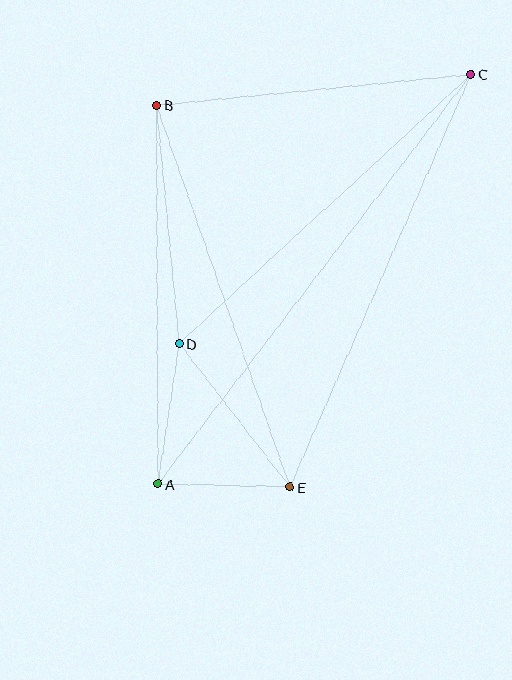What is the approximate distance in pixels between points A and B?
The distance between A and B is approximately 379 pixels.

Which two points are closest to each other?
Points A and E are closest to each other.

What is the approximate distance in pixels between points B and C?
The distance between B and C is approximately 316 pixels.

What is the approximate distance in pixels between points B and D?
The distance between B and D is approximately 240 pixels.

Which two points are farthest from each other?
Points A and C are farthest from each other.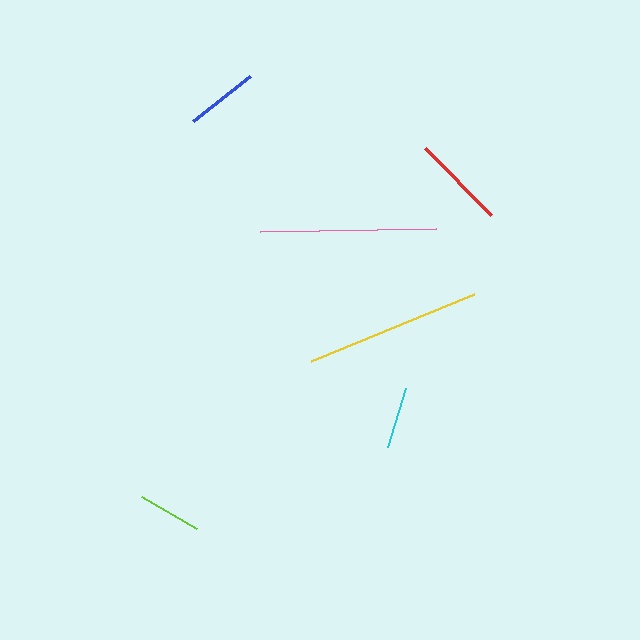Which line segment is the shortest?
The cyan line is the shortest at approximately 61 pixels.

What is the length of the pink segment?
The pink segment is approximately 177 pixels long.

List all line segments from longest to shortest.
From longest to shortest: pink, yellow, red, blue, lime, cyan.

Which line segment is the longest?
The pink line is the longest at approximately 177 pixels.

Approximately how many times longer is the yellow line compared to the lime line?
The yellow line is approximately 2.8 times the length of the lime line.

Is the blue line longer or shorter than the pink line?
The pink line is longer than the blue line.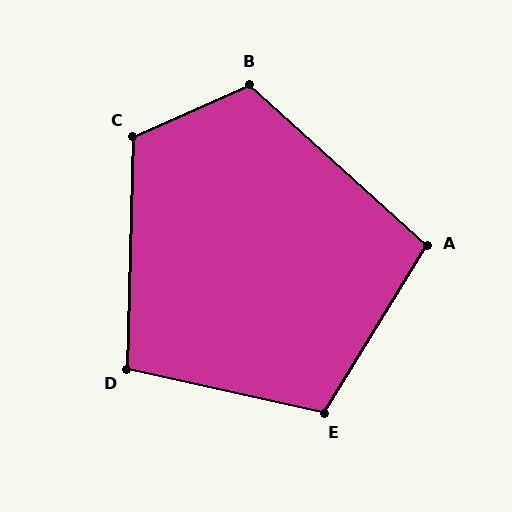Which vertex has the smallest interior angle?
A, at approximately 101 degrees.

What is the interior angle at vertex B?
Approximately 114 degrees (obtuse).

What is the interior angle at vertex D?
Approximately 101 degrees (obtuse).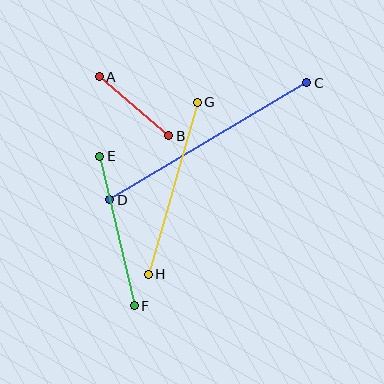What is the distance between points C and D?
The distance is approximately 229 pixels.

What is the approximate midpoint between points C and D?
The midpoint is at approximately (208, 141) pixels.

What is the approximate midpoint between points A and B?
The midpoint is at approximately (134, 106) pixels.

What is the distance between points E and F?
The distance is approximately 153 pixels.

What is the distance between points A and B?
The distance is approximately 91 pixels.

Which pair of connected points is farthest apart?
Points C and D are farthest apart.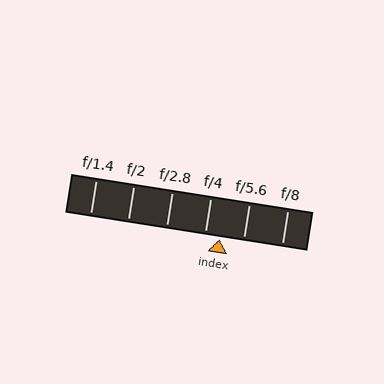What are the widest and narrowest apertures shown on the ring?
The widest aperture shown is f/1.4 and the narrowest is f/8.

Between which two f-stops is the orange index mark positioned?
The index mark is between f/4 and f/5.6.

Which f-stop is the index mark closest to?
The index mark is closest to f/4.